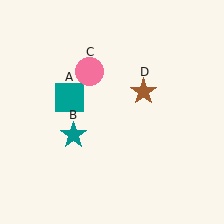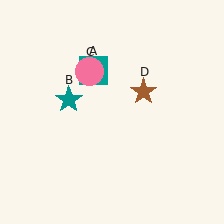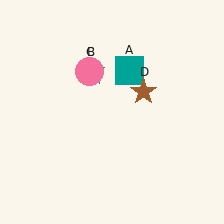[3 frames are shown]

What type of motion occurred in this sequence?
The teal square (object A), teal star (object B) rotated clockwise around the center of the scene.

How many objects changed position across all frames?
2 objects changed position: teal square (object A), teal star (object B).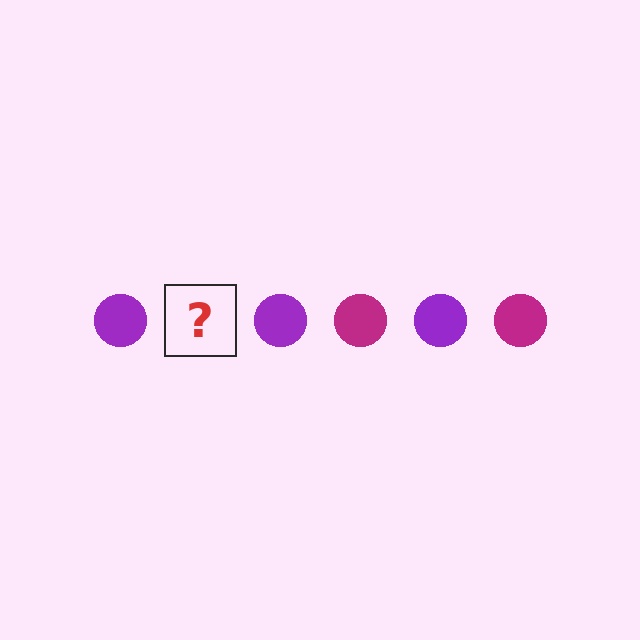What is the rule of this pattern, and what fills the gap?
The rule is that the pattern cycles through purple, magenta circles. The gap should be filled with a magenta circle.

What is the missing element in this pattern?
The missing element is a magenta circle.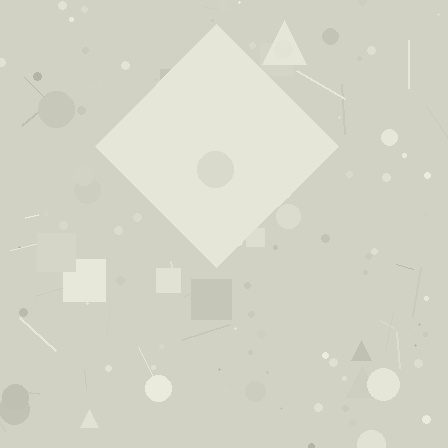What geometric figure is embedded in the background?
A diamond is embedded in the background.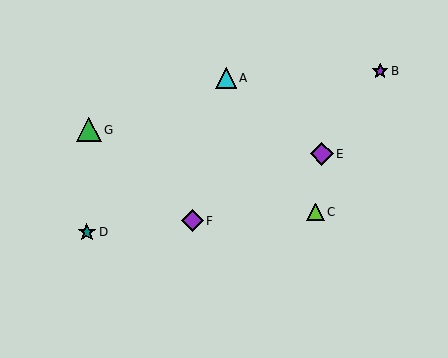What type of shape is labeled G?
Shape G is a green triangle.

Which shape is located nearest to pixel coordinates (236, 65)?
The cyan triangle (labeled A) at (226, 78) is nearest to that location.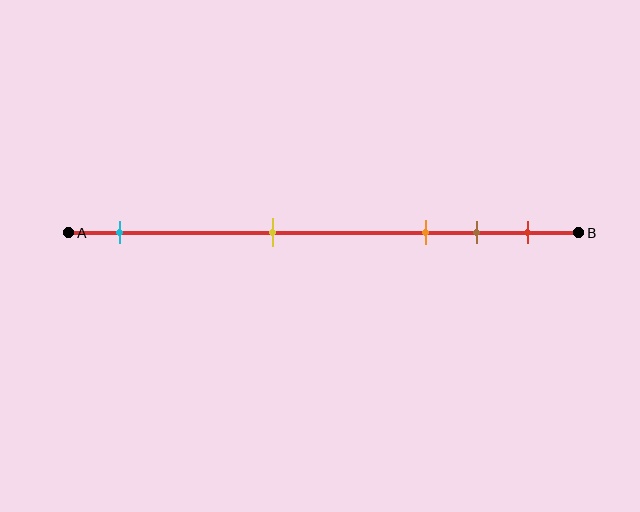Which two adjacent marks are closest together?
The brown and red marks are the closest adjacent pair.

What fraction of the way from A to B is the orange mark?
The orange mark is approximately 70% (0.7) of the way from A to B.